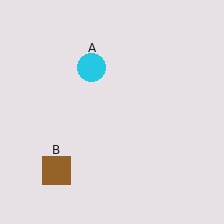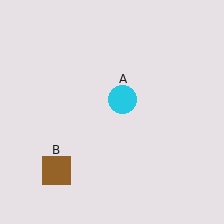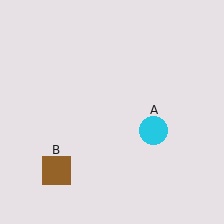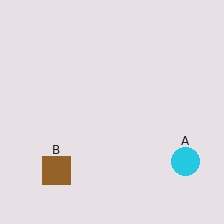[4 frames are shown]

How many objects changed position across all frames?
1 object changed position: cyan circle (object A).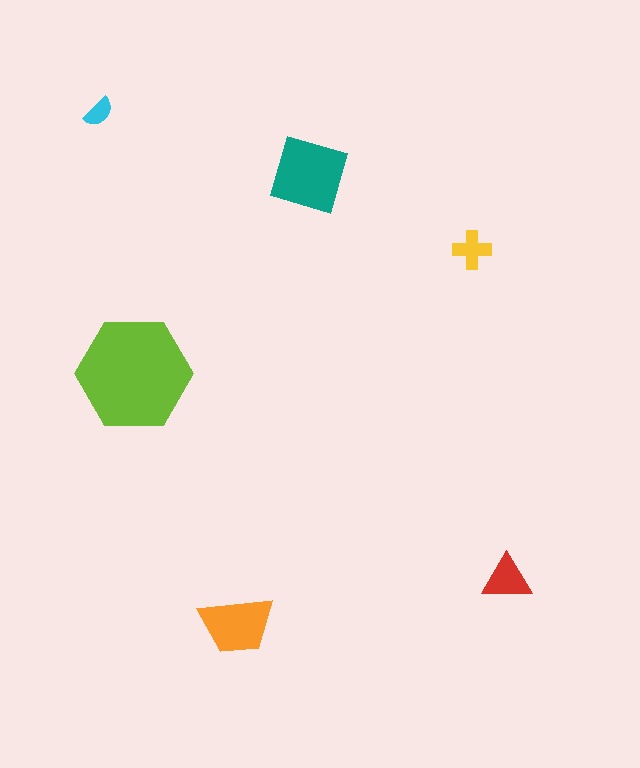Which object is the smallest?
The cyan semicircle.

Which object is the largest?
The lime hexagon.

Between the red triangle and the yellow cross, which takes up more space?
The red triangle.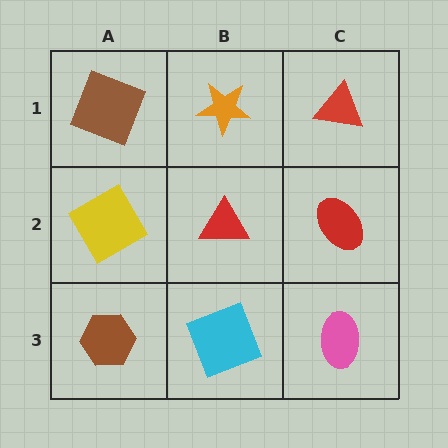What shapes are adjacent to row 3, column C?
A red ellipse (row 2, column C), a cyan square (row 3, column B).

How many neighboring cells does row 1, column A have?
2.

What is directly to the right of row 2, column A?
A red triangle.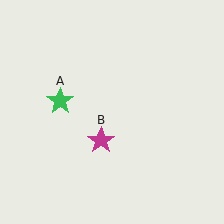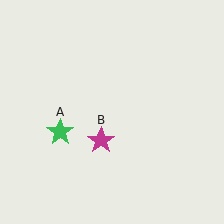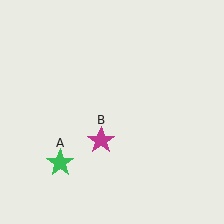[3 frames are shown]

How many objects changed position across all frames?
1 object changed position: green star (object A).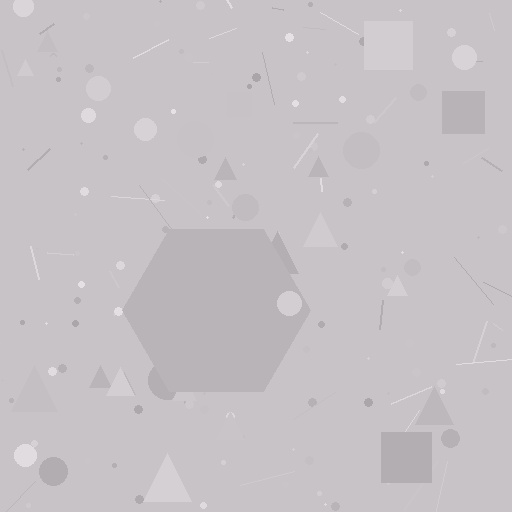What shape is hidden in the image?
A hexagon is hidden in the image.